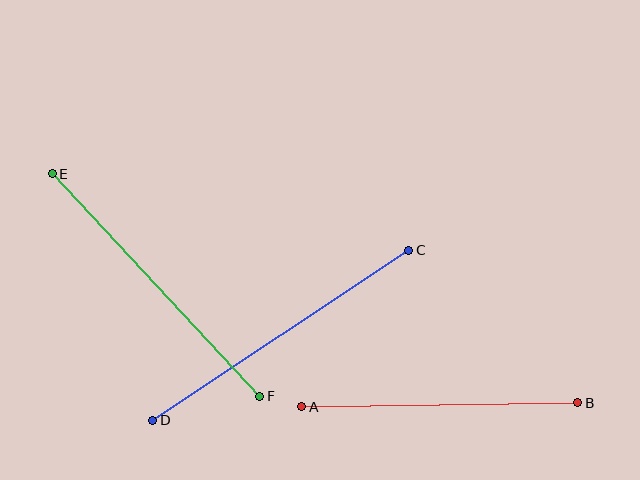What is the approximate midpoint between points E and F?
The midpoint is at approximately (156, 285) pixels.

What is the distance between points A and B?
The distance is approximately 276 pixels.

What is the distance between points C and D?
The distance is approximately 307 pixels.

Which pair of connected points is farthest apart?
Points C and D are farthest apart.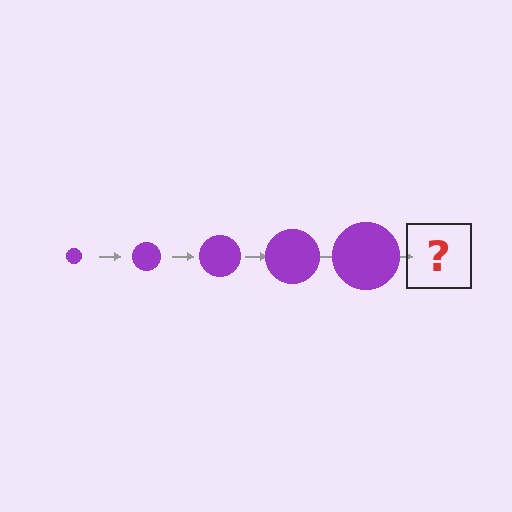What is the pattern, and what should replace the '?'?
The pattern is that the circle gets progressively larger each step. The '?' should be a purple circle, larger than the previous one.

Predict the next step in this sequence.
The next step is a purple circle, larger than the previous one.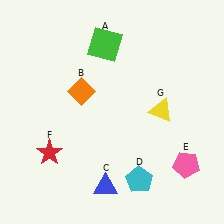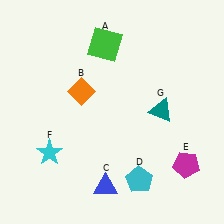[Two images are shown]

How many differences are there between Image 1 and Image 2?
There are 3 differences between the two images.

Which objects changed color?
E changed from pink to magenta. F changed from red to cyan. G changed from yellow to teal.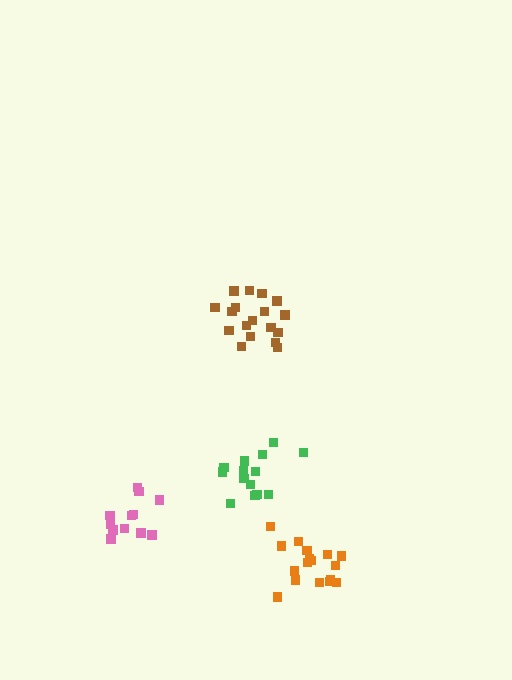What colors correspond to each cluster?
The clusters are colored: green, brown, orange, pink.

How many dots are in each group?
Group 1: 14 dots, Group 2: 18 dots, Group 3: 18 dots, Group 4: 13 dots (63 total).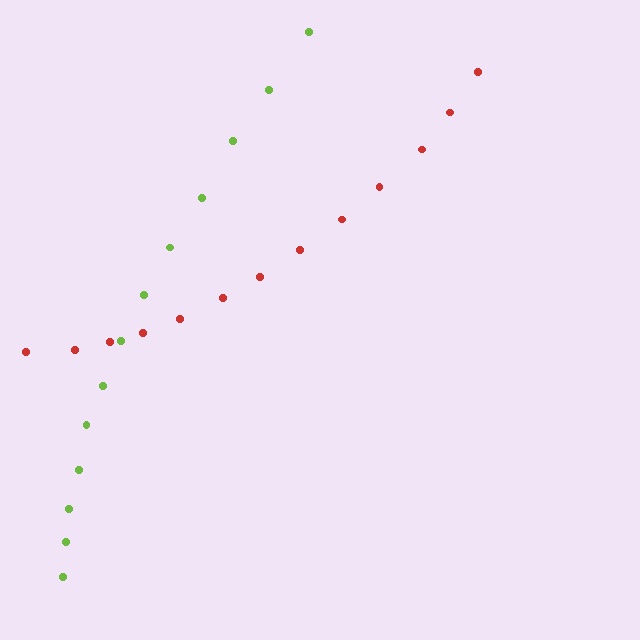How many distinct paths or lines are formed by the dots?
There are 2 distinct paths.